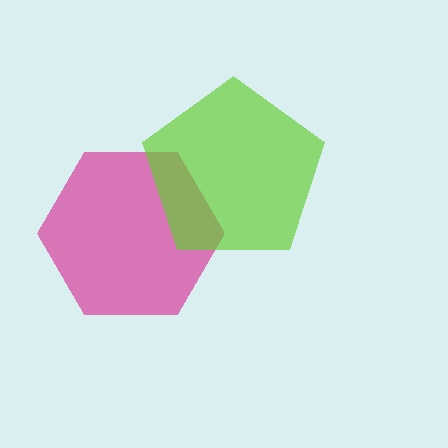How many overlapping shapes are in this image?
There are 2 overlapping shapes in the image.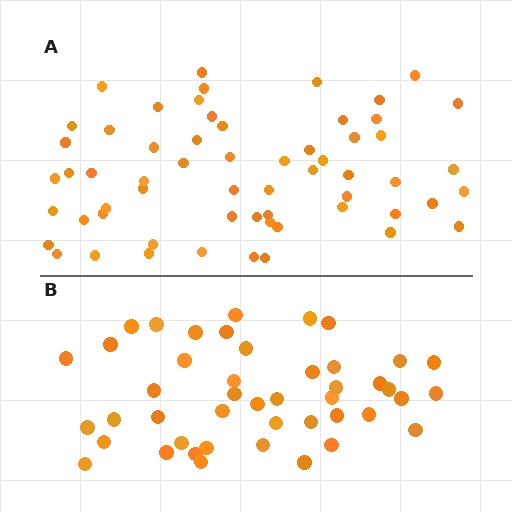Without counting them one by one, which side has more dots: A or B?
Region A (the top region) has more dots.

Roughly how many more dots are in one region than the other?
Region A has approximately 15 more dots than region B.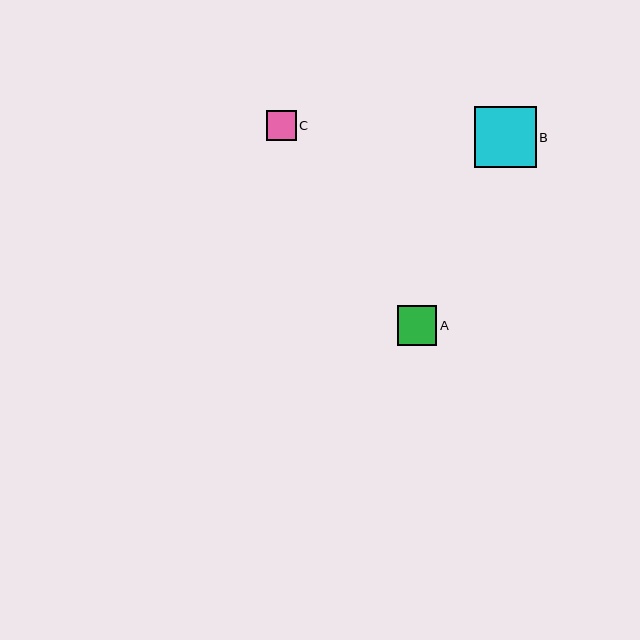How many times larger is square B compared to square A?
Square B is approximately 1.6 times the size of square A.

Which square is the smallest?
Square C is the smallest with a size of approximately 29 pixels.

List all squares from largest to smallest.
From largest to smallest: B, A, C.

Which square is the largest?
Square B is the largest with a size of approximately 61 pixels.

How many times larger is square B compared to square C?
Square B is approximately 2.1 times the size of square C.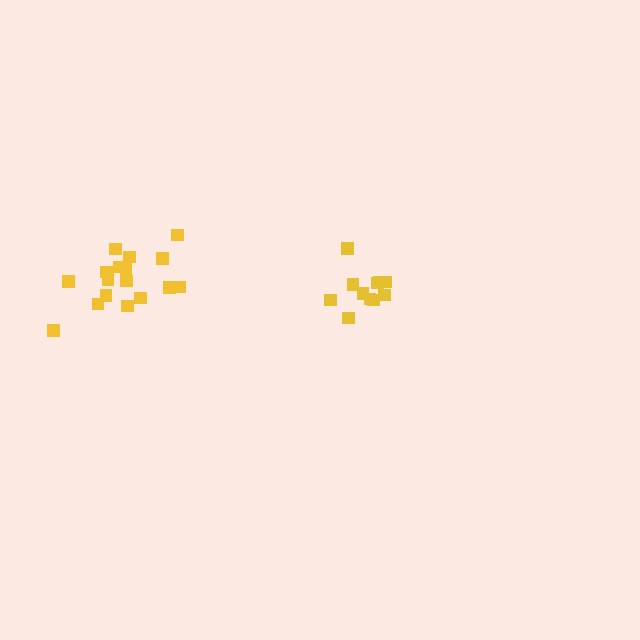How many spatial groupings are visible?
There are 2 spatial groupings.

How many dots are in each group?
Group 1: 17 dots, Group 2: 11 dots (28 total).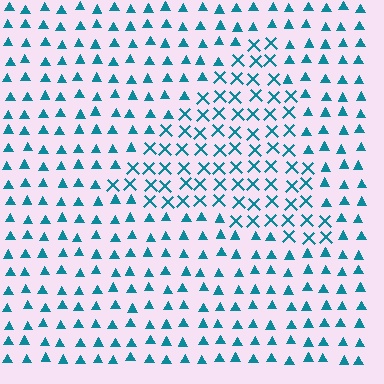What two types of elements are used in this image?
The image uses X marks inside the triangle region and triangles outside it.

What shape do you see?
I see a triangle.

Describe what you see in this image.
The image is filled with small teal elements arranged in a uniform grid. A triangle-shaped region contains X marks, while the surrounding area contains triangles. The boundary is defined purely by the change in element shape.